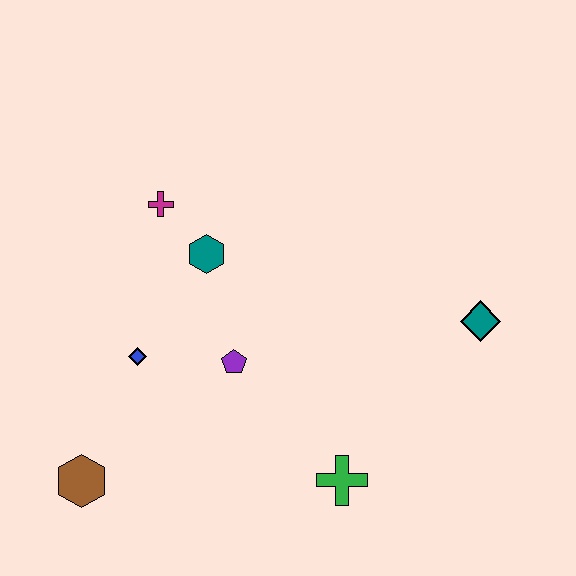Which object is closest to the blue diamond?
The purple pentagon is closest to the blue diamond.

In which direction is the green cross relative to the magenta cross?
The green cross is below the magenta cross.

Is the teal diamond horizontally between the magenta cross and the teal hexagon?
No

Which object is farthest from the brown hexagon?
The teal diamond is farthest from the brown hexagon.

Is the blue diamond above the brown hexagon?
Yes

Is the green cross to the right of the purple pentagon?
Yes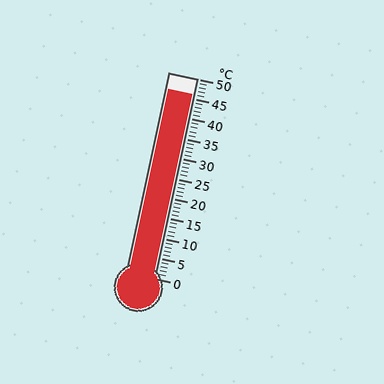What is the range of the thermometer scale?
The thermometer scale ranges from 0°C to 50°C.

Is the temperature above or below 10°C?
The temperature is above 10°C.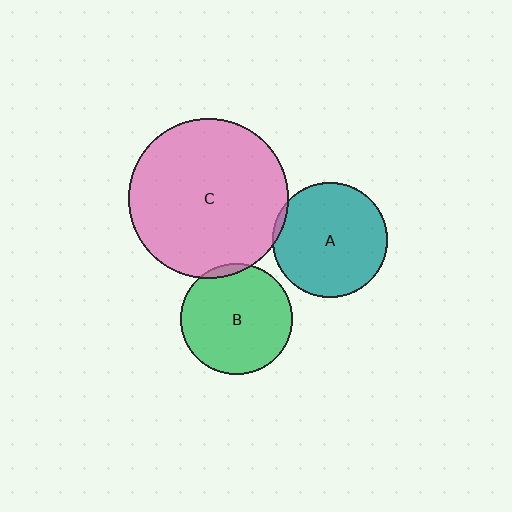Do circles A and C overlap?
Yes.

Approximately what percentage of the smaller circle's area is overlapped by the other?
Approximately 5%.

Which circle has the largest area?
Circle C (pink).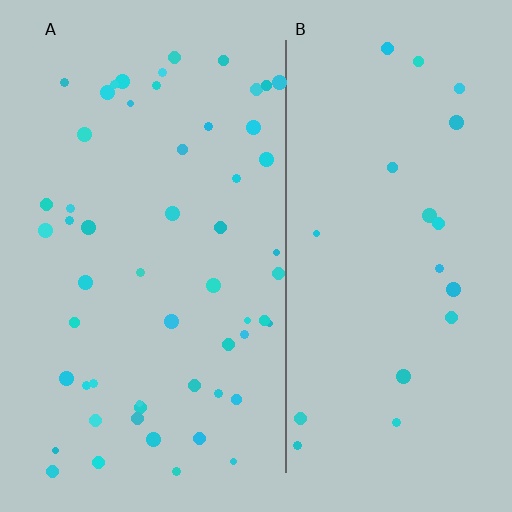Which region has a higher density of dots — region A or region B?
A (the left).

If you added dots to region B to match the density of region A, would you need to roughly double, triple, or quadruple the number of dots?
Approximately triple.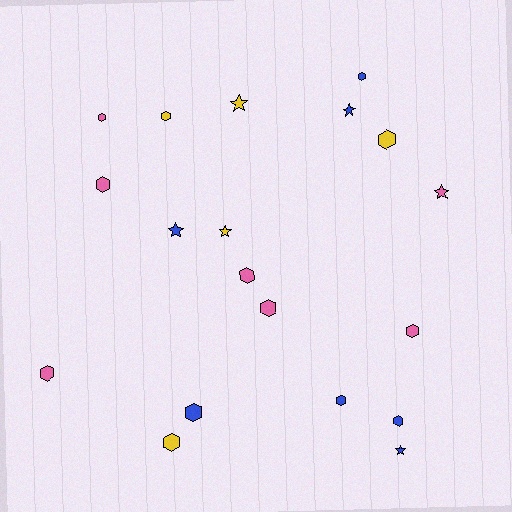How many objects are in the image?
There are 19 objects.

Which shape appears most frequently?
Hexagon, with 13 objects.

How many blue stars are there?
There are 3 blue stars.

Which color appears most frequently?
Blue, with 7 objects.